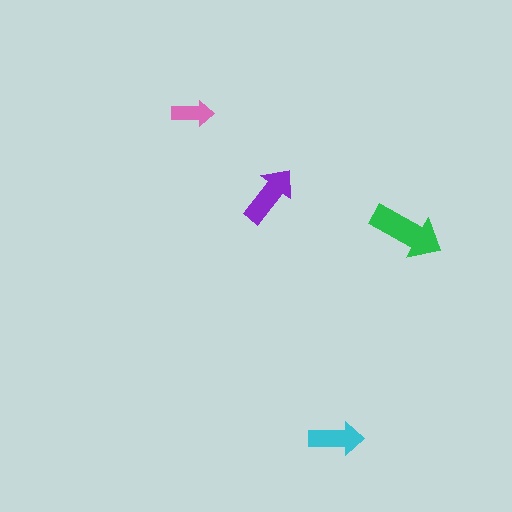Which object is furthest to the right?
The green arrow is rightmost.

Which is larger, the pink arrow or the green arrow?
The green one.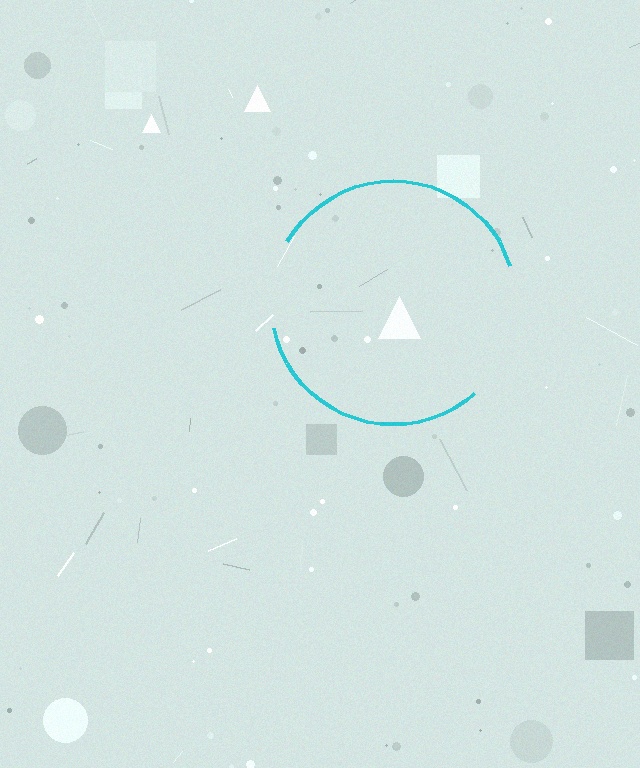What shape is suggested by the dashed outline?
The dashed outline suggests a circle.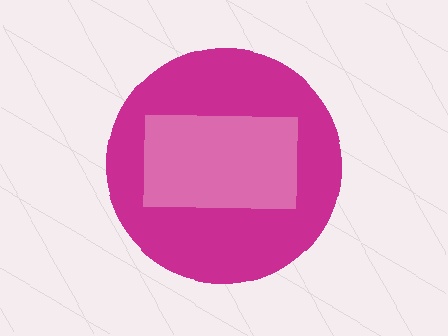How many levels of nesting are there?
2.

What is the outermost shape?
The magenta circle.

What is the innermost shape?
The pink rectangle.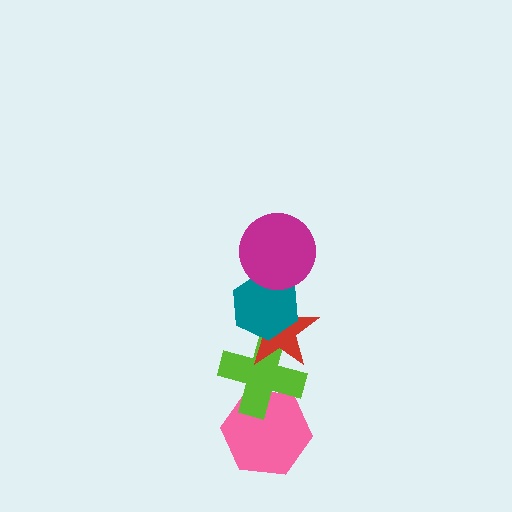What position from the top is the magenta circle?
The magenta circle is 1st from the top.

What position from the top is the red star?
The red star is 3rd from the top.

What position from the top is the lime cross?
The lime cross is 4th from the top.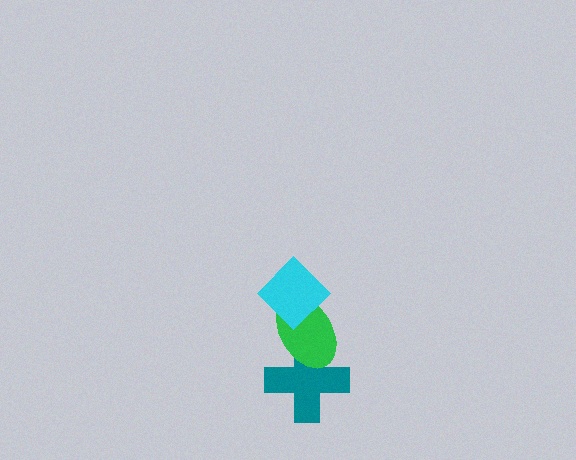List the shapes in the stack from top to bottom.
From top to bottom: the cyan diamond, the green ellipse, the teal cross.